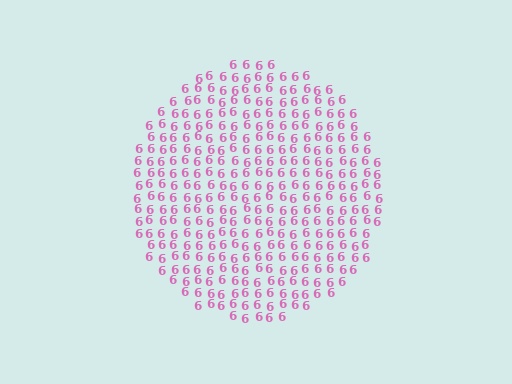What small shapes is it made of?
It is made of small digit 6's.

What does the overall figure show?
The overall figure shows a circle.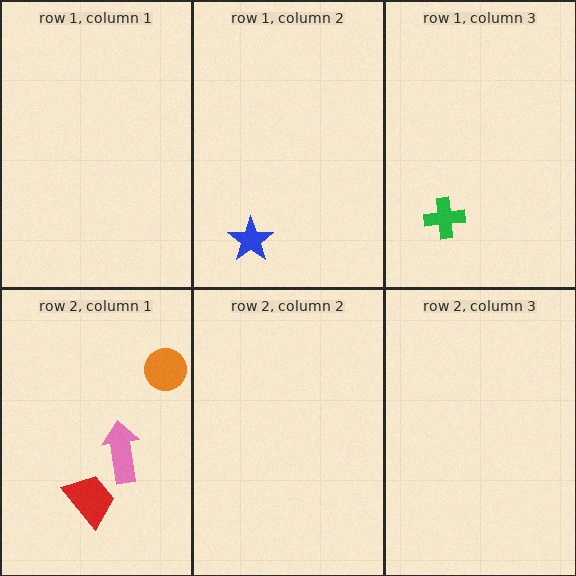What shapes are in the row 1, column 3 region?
The green cross.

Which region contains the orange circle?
The row 2, column 1 region.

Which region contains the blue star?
The row 1, column 2 region.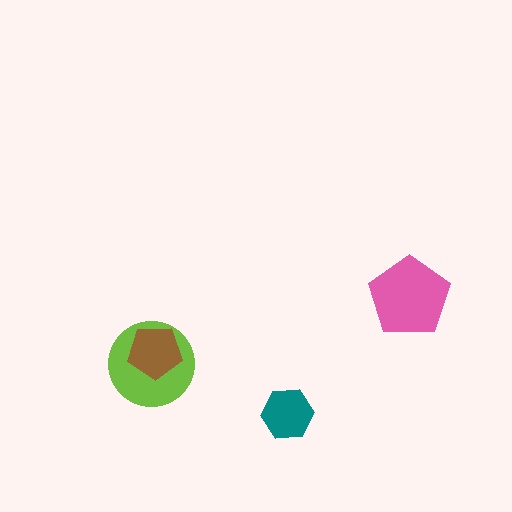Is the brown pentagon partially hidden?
No, no other shape covers it.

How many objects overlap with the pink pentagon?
0 objects overlap with the pink pentagon.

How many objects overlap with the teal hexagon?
0 objects overlap with the teal hexagon.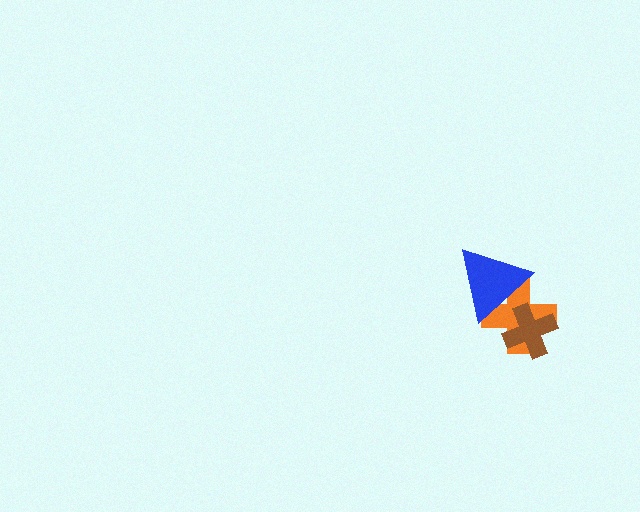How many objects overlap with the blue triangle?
2 objects overlap with the blue triangle.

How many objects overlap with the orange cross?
2 objects overlap with the orange cross.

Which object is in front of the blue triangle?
The brown cross is in front of the blue triangle.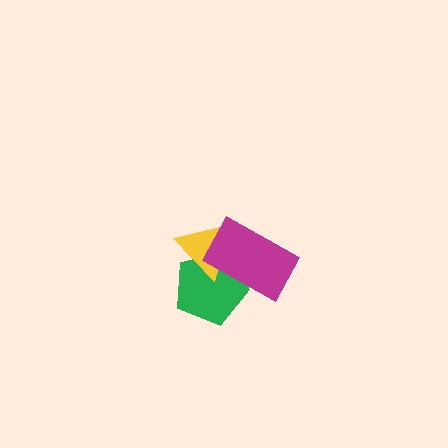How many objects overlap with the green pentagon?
2 objects overlap with the green pentagon.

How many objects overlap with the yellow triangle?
2 objects overlap with the yellow triangle.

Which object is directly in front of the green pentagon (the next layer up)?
The yellow triangle is directly in front of the green pentagon.